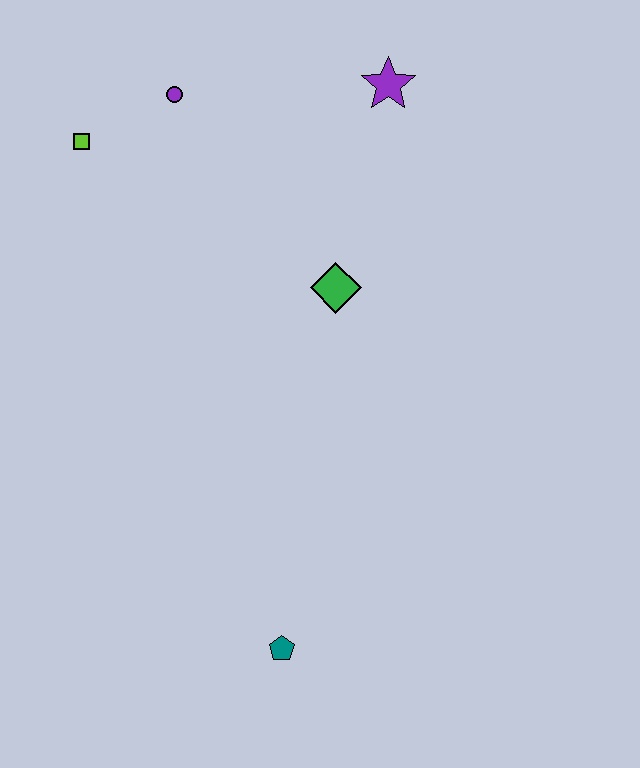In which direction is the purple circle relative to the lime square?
The purple circle is to the right of the lime square.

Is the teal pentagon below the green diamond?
Yes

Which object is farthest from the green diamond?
The teal pentagon is farthest from the green diamond.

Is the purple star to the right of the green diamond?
Yes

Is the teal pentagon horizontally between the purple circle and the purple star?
Yes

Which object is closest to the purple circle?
The lime square is closest to the purple circle.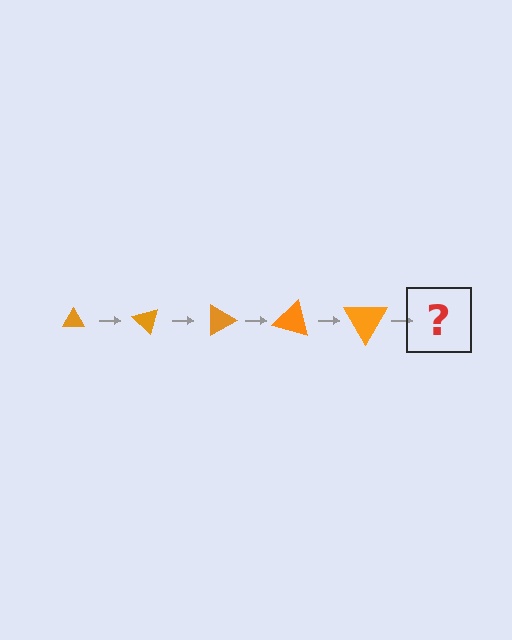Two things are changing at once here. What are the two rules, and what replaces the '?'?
The two rules are that the triangle grows larger each step and it rotates 45 degrees each step. The '?' should be a triangle, larger than the previous one and rotated 225 degrees from the start.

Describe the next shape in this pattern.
It should be a triangle, larger than the previous one and rotated 225 degrees from the start.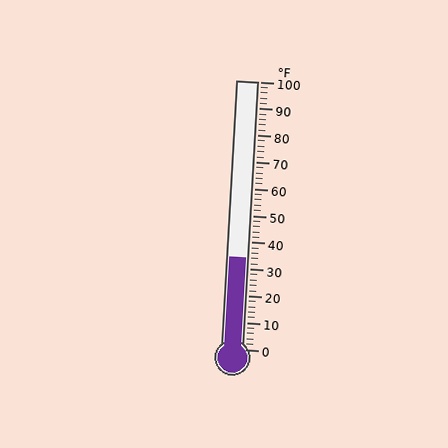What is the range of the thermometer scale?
The thermometer scale ranges from 0°F to 100°F.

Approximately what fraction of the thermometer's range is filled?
The thermometer is filled to approximately 35% of its range.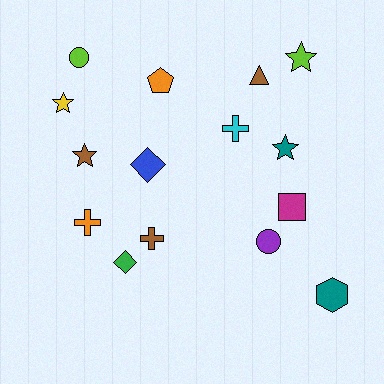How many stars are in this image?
There are 4 stars.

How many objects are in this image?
There are 15 objects.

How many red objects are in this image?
There are no red objects.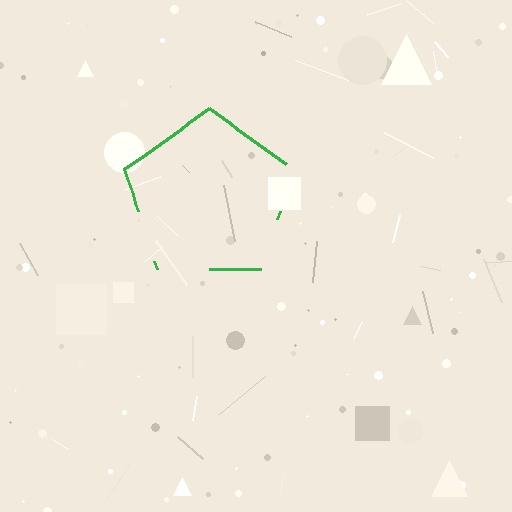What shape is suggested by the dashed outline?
The dashed outline suggests a pentagon.